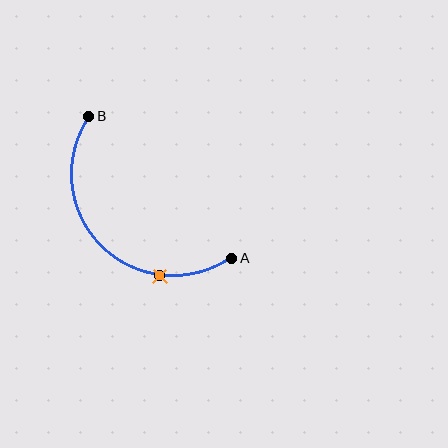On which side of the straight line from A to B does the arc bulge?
The arc bulges below and to the left of the straight line connecting A and B.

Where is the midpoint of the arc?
The arc midpoint is the point on the curve farthest from the straight line joining A and B. It sits below and to the left of that line.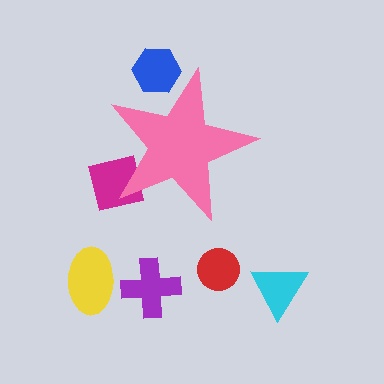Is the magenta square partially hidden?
Yes, the magenta square is partially hidden behind the pink star.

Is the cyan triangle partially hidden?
No, the cyan triangle is fully visible.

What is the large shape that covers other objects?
A pink star.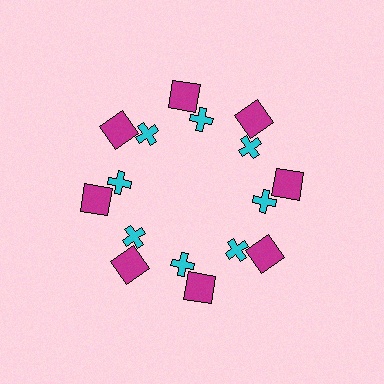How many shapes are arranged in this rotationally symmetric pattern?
There are 16 shapes, arranged in 8 groups of 2.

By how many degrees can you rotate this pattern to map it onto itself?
The pattern maps onto itself every 45 degrees of rotation.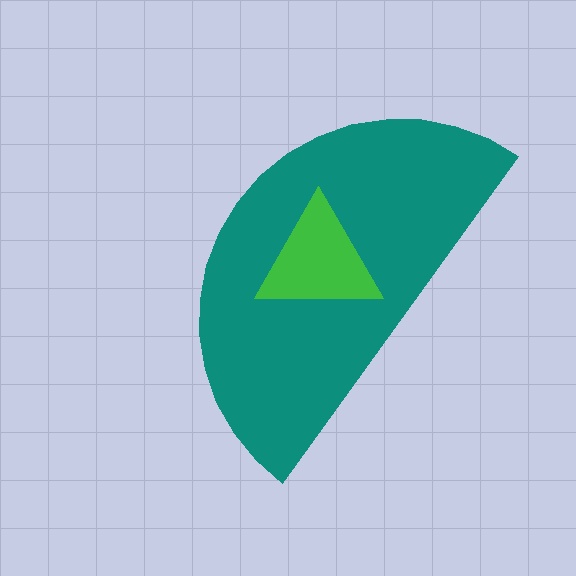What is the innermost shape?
The green triangle.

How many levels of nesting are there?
2.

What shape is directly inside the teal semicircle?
The green triangle.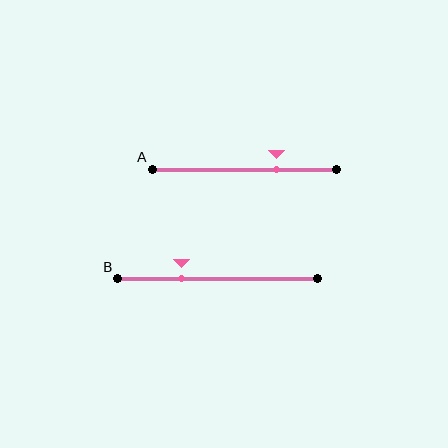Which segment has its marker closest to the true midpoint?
Segment A has its marker closest to the true midpoint.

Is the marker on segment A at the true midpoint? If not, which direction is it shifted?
No, the marker on segment A is shifted to the right by about 17% of the segment length.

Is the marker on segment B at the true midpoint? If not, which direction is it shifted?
No, the marker on segment B is shifted to the left by about 18% of the segment length.